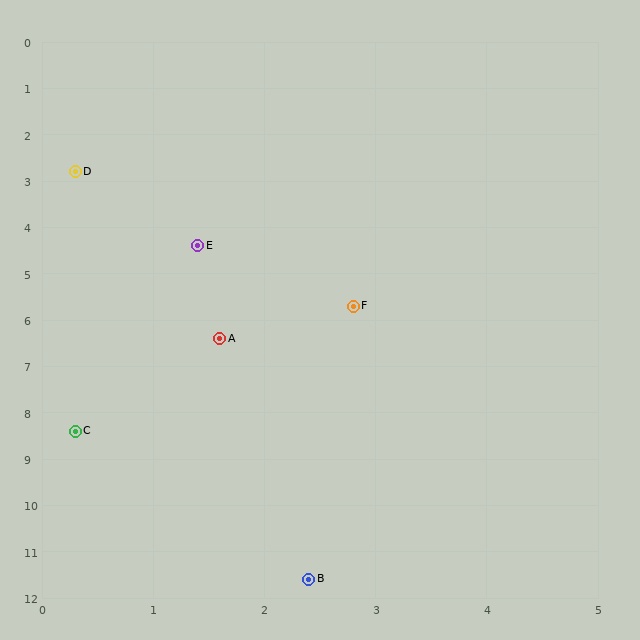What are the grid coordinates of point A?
Point A is at approximately (1.6, 6.4).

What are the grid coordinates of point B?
Point B is at approximately (2.4, 11.6).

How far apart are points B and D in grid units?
Points B and D are about 9.0 grid units apart.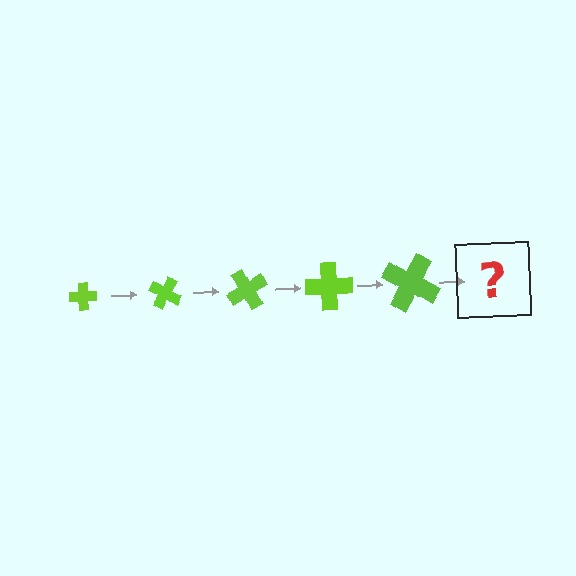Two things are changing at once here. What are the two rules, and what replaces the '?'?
The two rules are that the cross grows larger each step and it rotates 30 degrees each step. The '?' should be a cross, larger than the previous one and rotated 150 degrees from the start.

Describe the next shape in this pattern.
It should be a cross, larger than the previous one and rotated 150 degrees from the start.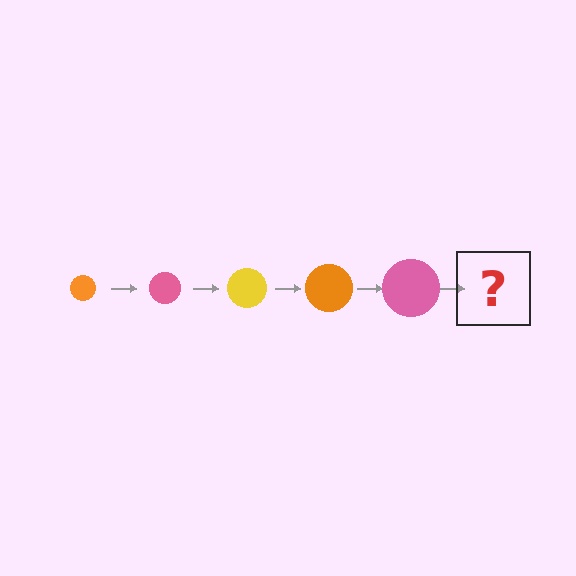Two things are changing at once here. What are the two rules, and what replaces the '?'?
The two rules are that the circle grows larger each step and the color cycles through orange, pink, and yellow. The '?' should be a yellow circle, larger than the previous one.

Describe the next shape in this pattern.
It should be a yellow circle, larger than the previous one.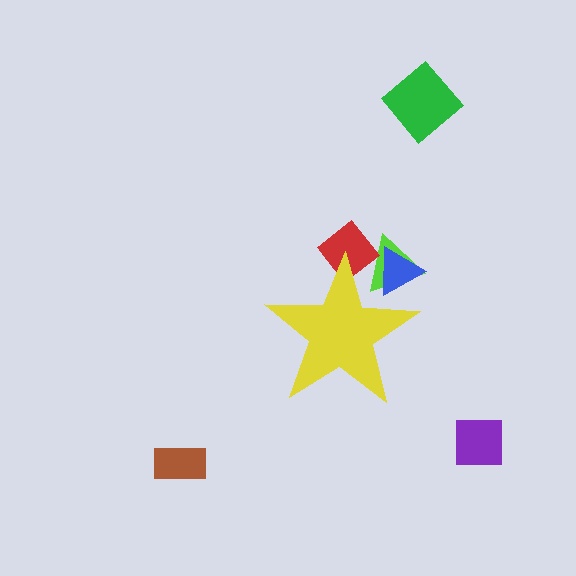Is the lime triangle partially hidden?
Yes, the lime triangle is partially hidden behind the yellow star.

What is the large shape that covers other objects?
A yellow star.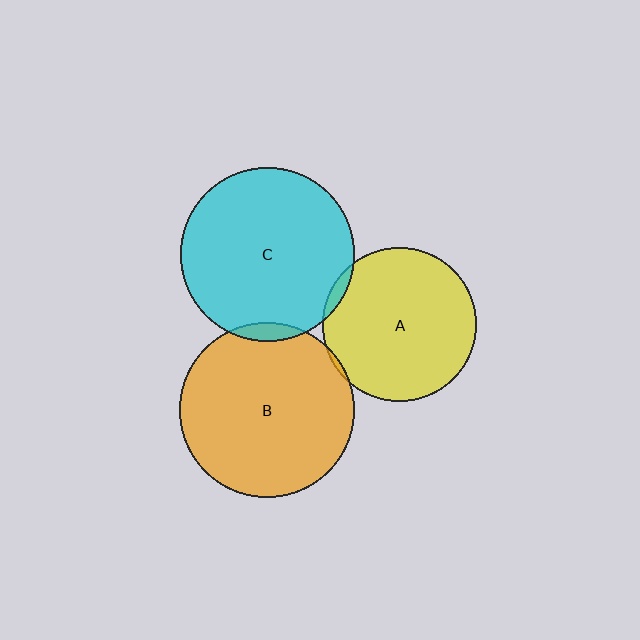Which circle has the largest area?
Circle B (orange).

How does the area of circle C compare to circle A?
Approximately 1.3 times.